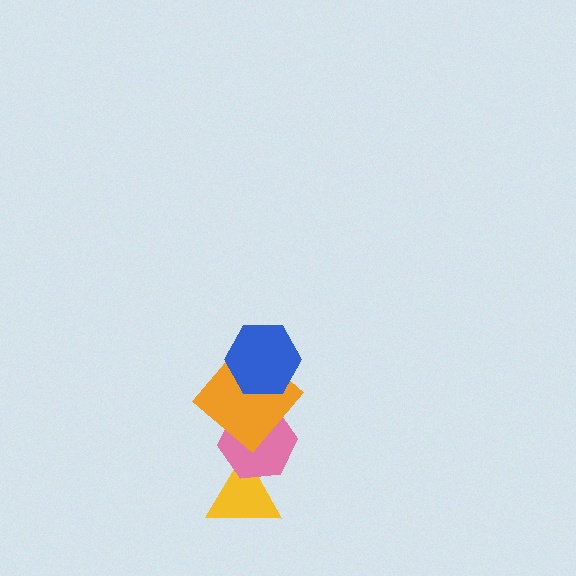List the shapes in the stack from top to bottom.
From top to bottom: the blue hexagon, the orange diamond, the pink hexagon, the yellow triangle.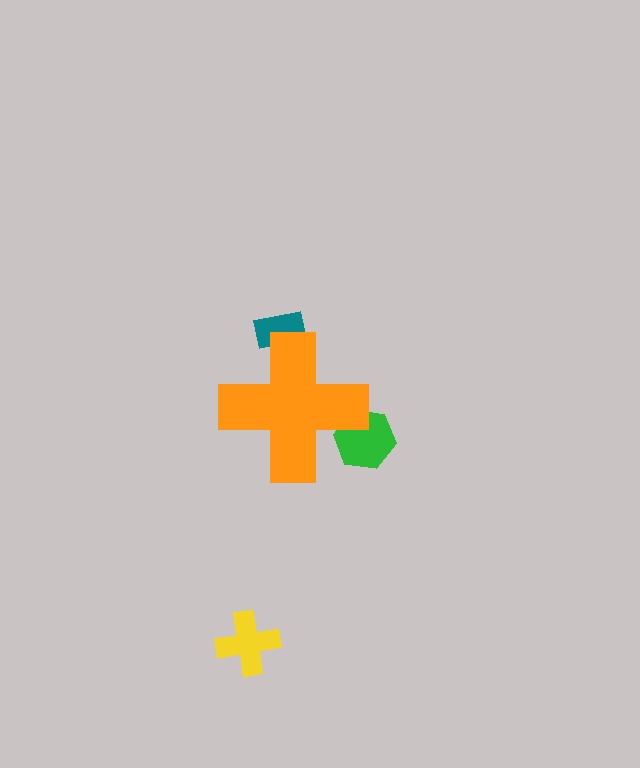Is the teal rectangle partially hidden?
Yes, the teal rectangle is partially hidden behind the orange cross.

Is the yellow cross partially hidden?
No, the yellow cross is fully visible.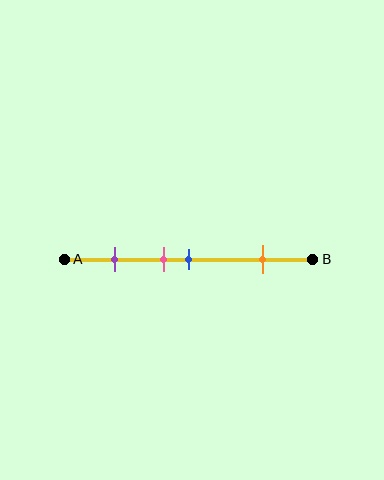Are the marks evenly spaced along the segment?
No, the marks are not evenly spaced.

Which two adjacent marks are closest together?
The pink and blue marks are the closest adjacent pair.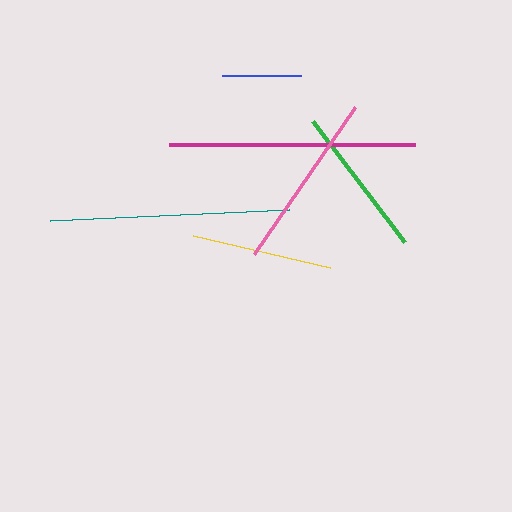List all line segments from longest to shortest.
From longest to shortest: magenta, teal, pink, green, yellow, blue.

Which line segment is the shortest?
The blue line is the shortest at approximately 78 pixels.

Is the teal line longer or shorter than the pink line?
The teal line is longer than the pink line.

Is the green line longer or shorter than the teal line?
The teal line is longer than the green line.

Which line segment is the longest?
The magenta line is the longest at approximately 246 pixels.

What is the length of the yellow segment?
The yellow segment is approximately 140 pixels long.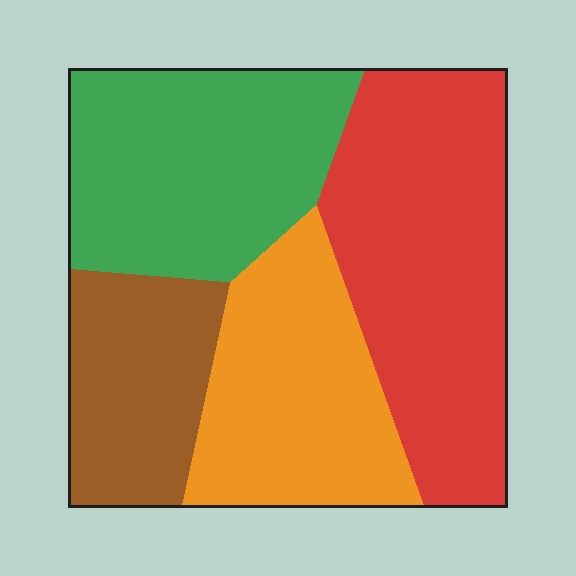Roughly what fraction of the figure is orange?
Orange covers 23% of the figure.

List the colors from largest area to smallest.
From largest to smallest: red, green, orange, brown.